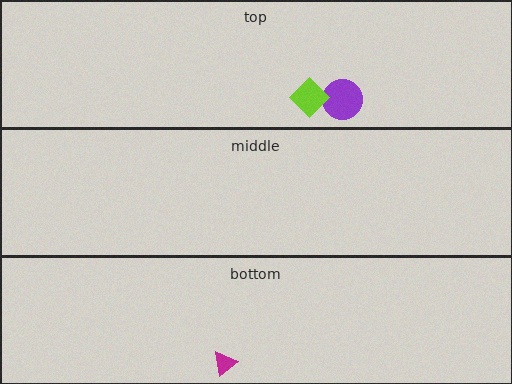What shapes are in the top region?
The purple circle, the lime diamond.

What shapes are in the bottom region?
The magenta triangle.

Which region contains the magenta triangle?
The bottom region.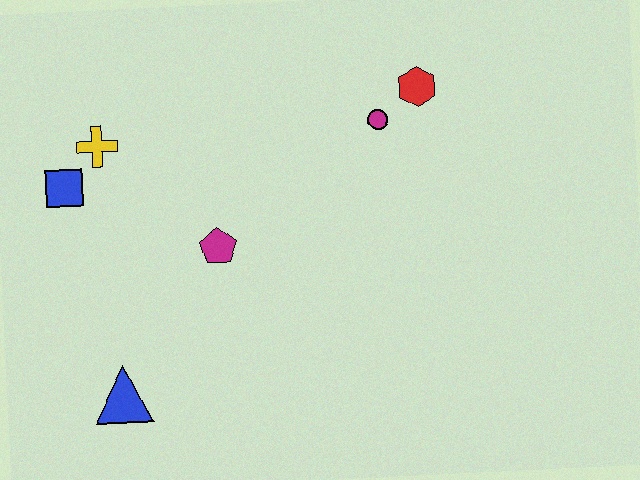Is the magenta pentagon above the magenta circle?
No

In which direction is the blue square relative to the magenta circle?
The blue square is to the left of the magenta circle.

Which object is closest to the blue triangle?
The magenta pentagon is closest to the blue triangle.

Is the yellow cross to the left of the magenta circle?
Yes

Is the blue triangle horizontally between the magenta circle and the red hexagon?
No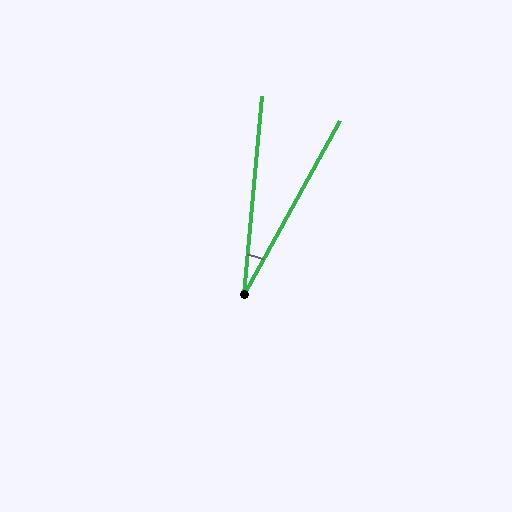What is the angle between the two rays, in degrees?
Approximately 23 degrees.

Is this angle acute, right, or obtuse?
It is acute.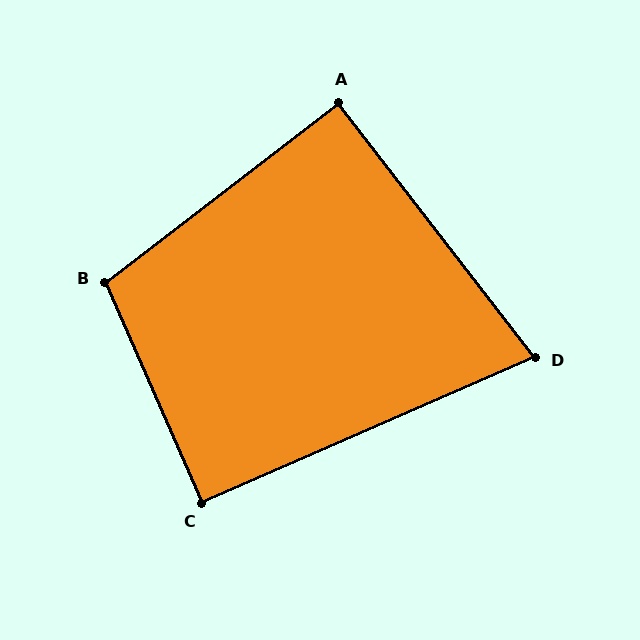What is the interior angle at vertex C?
Approximately 90 degrees (approximately right).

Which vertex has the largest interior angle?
B, at approximately 104 degrees.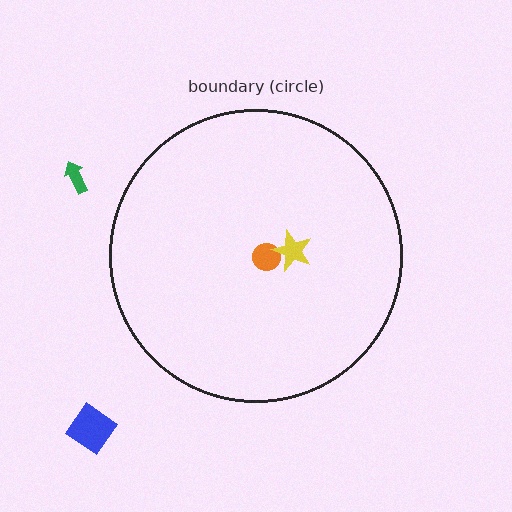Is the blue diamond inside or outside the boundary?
Outside.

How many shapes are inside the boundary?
2 inside, 2 outside.